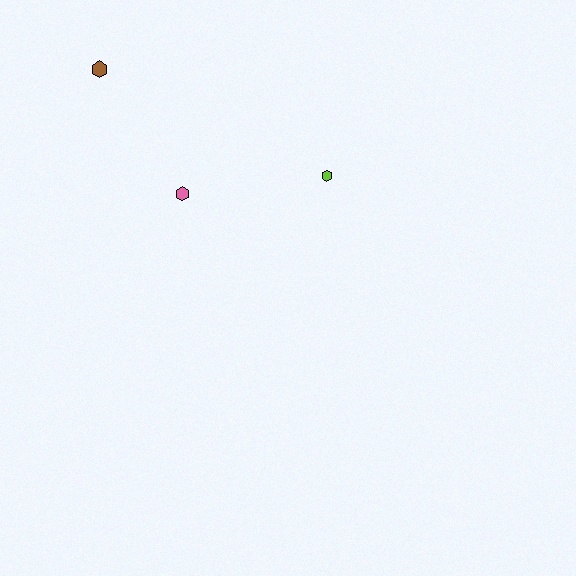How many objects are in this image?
There are 3 objects.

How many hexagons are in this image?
There are 3 hexagons.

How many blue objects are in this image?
There are no blue objects.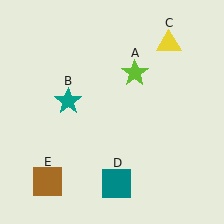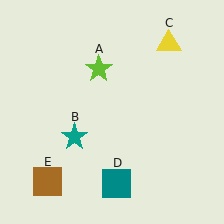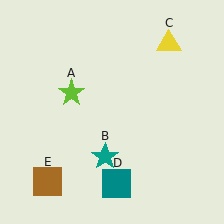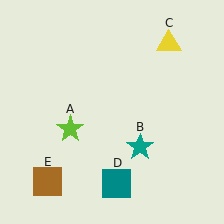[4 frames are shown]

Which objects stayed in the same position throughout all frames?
Yellow triangle (object C) and teal square (object D) and brown square (object E) remained stationary.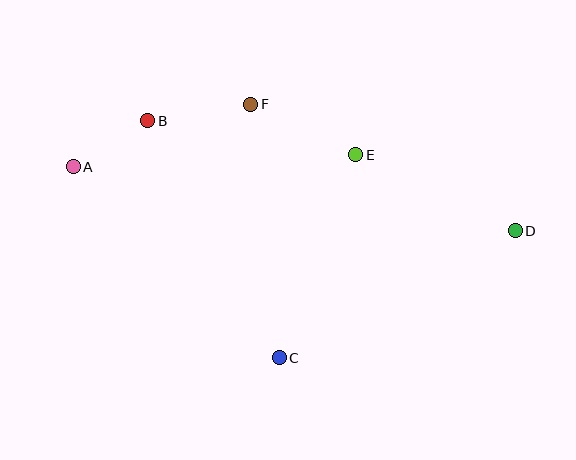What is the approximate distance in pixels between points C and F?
The distance between C and F is approximately 255 pixels.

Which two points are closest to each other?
Points A and B are closest to each other.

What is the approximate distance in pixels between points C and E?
The distance between C and E is approximately 217 pixels.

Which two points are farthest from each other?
Points A and D are farthest from each other.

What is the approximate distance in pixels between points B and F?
The distance between B and F is approximately 104 pixels.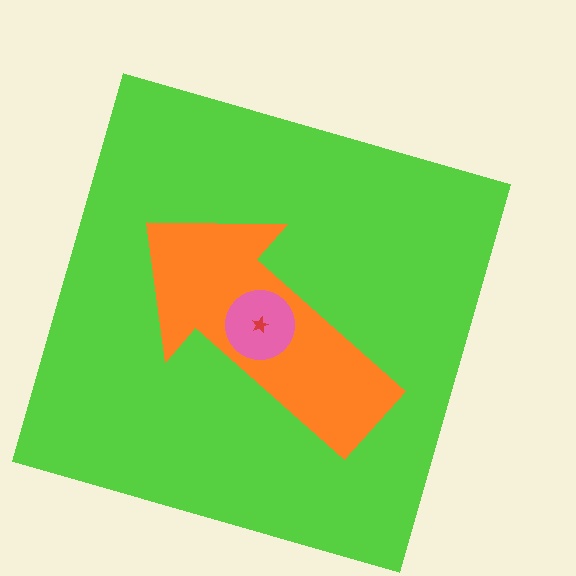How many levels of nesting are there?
4.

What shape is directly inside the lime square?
The orange arrow.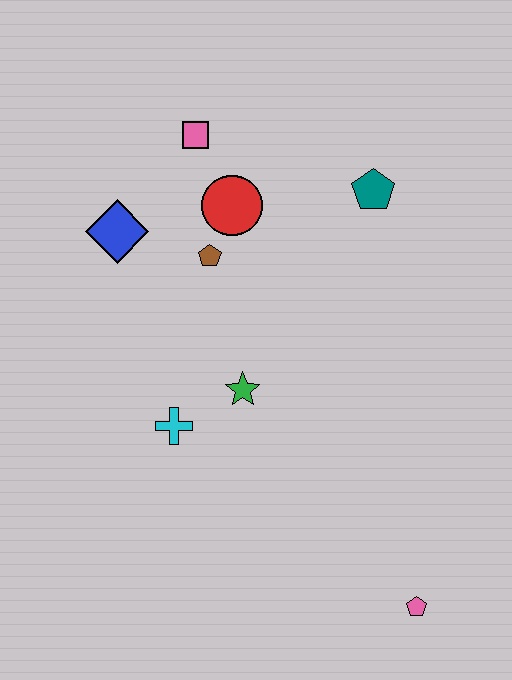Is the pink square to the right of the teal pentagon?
No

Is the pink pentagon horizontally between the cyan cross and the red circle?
No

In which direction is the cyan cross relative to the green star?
The cyan cross is to the left of the green star.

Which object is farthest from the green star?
The pink pentagon is farthest from the green star.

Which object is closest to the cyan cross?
The green star is closest to the cyan cross.